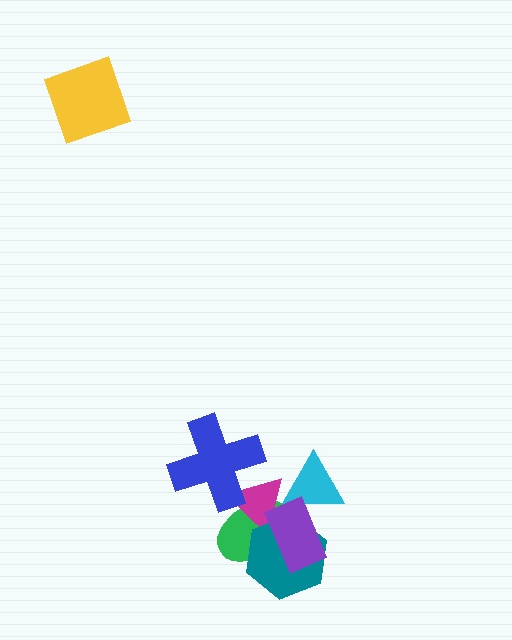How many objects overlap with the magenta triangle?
5 objects overlap with the magenta triangle.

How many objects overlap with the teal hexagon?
3 objects overlap with the teal hexagon.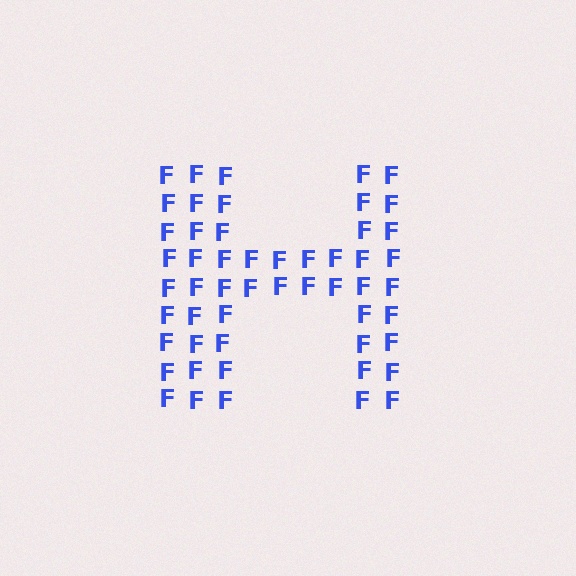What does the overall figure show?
The overall figure shows the letter H.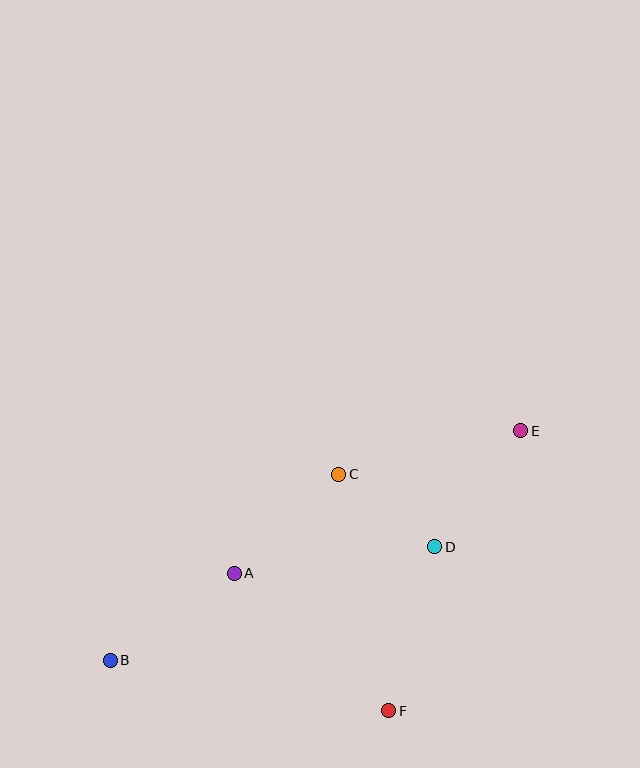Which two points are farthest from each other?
Points B and E are farthest from each other.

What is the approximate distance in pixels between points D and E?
The distance between D and E is approximately 144 pixels.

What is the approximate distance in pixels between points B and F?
The distance between B and F is approximately 283 pixels.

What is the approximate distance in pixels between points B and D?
The distance between B and D is approximately 344 pixels.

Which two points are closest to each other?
Points C and D are closest to each other.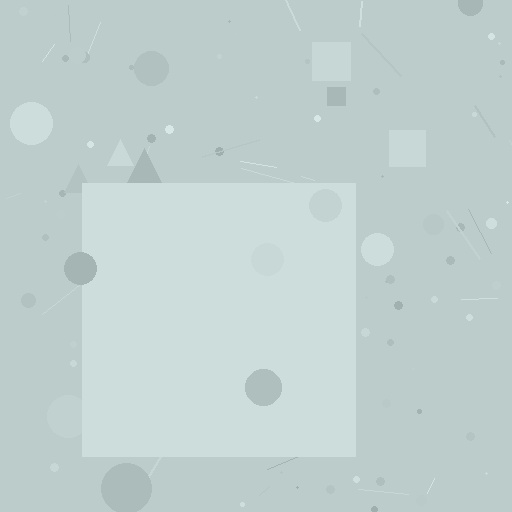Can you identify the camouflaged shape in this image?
The camouflaged shape is a square.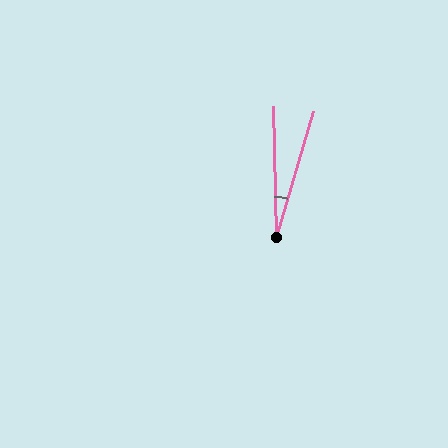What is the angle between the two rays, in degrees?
Approximately 18 degrees.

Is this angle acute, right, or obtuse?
It is acute.